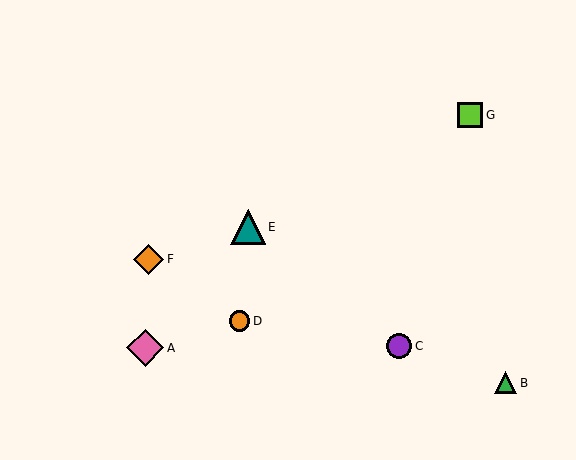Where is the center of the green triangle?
The center of the green triangle is at (506, 383).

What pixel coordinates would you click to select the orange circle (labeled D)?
Click at (240, 321) to select the orange circle D.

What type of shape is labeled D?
Shape D is an orange circle.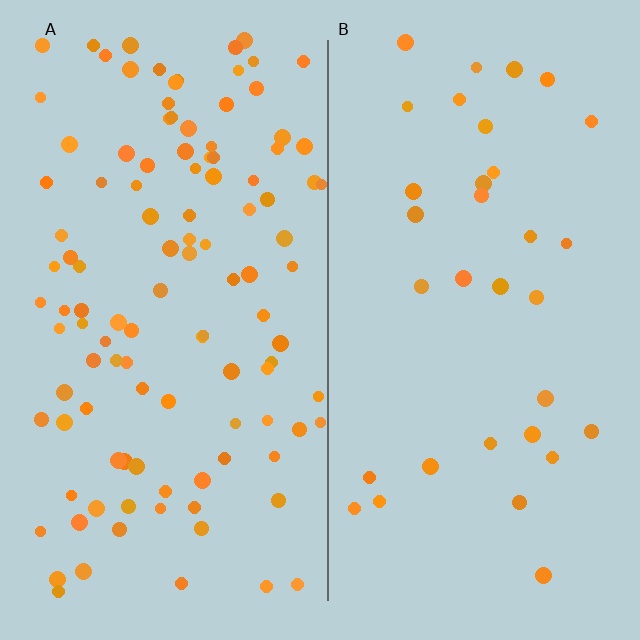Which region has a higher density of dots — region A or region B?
A (the left).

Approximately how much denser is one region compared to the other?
Approximately 3.4× — region A over region B.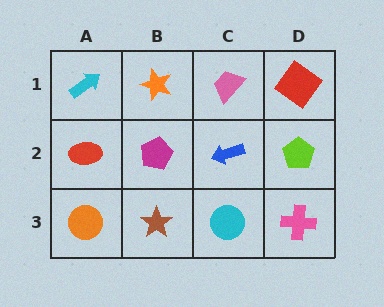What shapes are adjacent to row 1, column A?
A red ellipse (row 2, column A), an orange star (row 1, column B).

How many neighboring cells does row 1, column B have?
3.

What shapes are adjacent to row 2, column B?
An orange star (row 1, column B), a brown star (row 3, column B), a red ellipse (row 2, column A), a blue arrow (row 2, column C).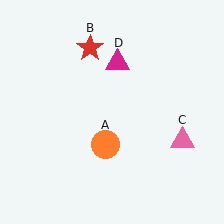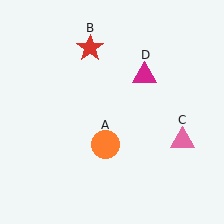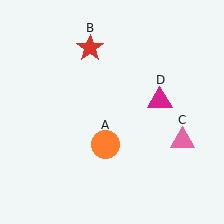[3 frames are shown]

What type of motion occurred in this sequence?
The magenta triangle (object D) rotated clockwise around the center of the scene.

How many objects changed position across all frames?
1 object changed position: magenta triangle (object D).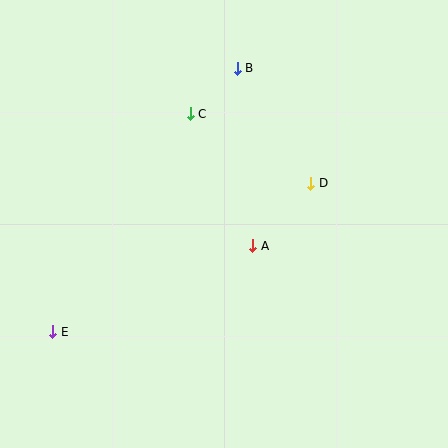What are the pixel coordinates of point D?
Point D is at (311, 183).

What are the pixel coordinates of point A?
Point A is at (253, 246).